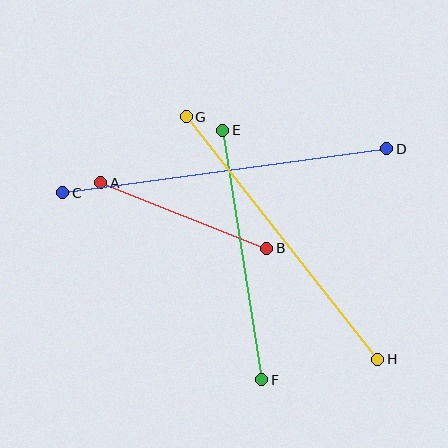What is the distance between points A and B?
The distance is approximately 178 pixels.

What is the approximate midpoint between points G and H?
The midpoint is at approximately (282, 238) pixels.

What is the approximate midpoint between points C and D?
The midpoint is at approximately (225, 171) pixels.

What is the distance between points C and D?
The distance is approximately 327 pixels.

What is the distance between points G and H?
The distance is approximately 309 pixels.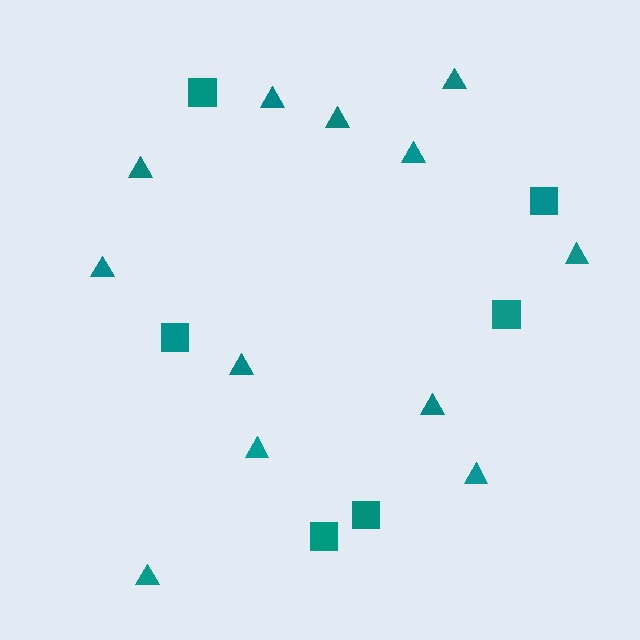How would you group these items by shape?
There are 2 groups: one group of triangles (12) and one group of squares (6).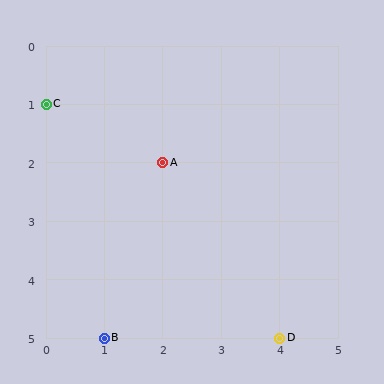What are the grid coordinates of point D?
Point D is at grid coordinates (4, 5).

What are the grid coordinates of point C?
Point C is at grid coordinates (0, 1).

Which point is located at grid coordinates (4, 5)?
Point D is at (4, 5).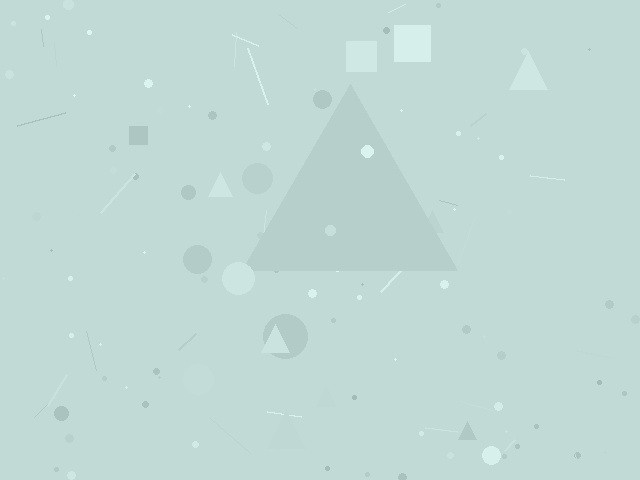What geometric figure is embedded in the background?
A triangle is embedded in the background.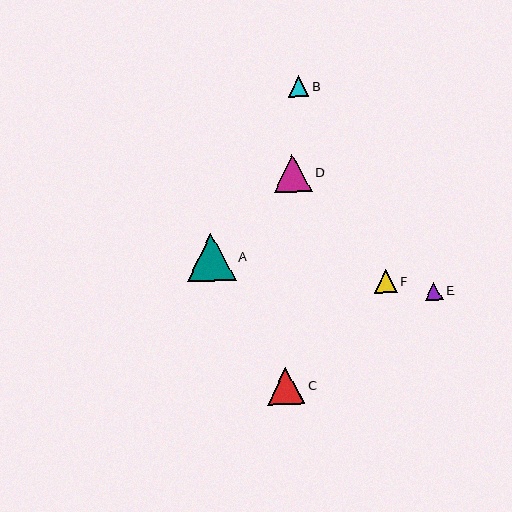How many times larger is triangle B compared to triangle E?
Triangle B is approximately 1.1 times the size of triangle E.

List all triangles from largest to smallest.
From largest to smallest: A, D, C, F, B, E.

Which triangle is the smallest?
Triangle E is the smallest with a size of approximately 18 pixels.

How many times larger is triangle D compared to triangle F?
Triangle D is approximately 1.7 times the size of triangle F.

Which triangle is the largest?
Triangle A is the largest with a size of approximately 48 pixels.